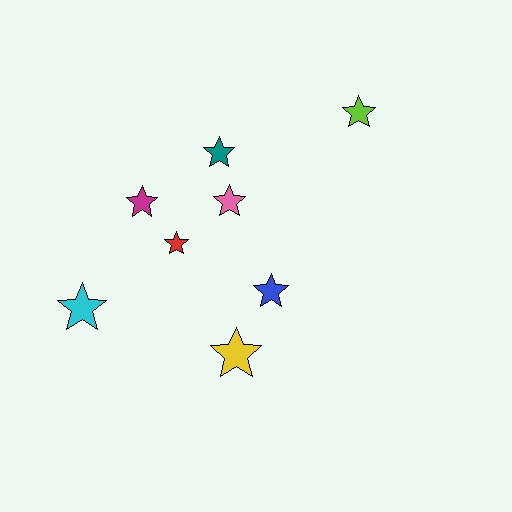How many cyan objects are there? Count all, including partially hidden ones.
There is 1 cyan object.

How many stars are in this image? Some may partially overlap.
There are 8 stars.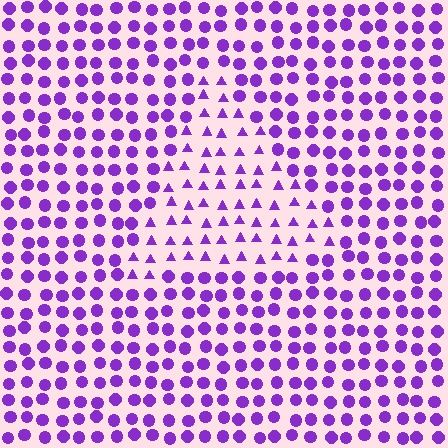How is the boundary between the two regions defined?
The boundary is defined by a change in element shape: triangles inside vs. circles outside. All elements share the same color and spacing.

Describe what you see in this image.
The image is filled with small purple elements arranged in a uniform grid. A triangle-shaped region contains triangles, while the surrounding area contains circles. The boundary is defined purely by the change in element shape.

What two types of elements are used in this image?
The image uses triangles inside the triangle region and circles outside it.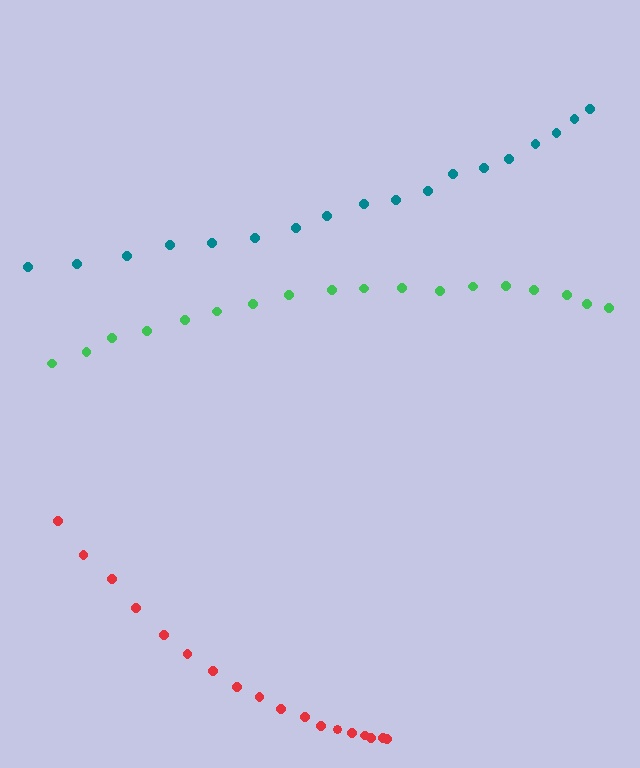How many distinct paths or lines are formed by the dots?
There are 3 distinct paths.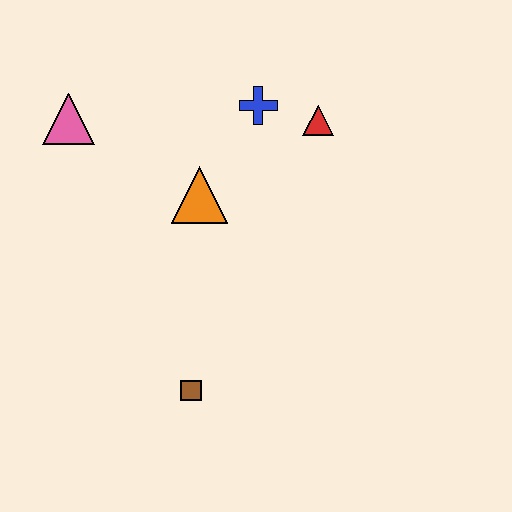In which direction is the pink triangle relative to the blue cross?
The pink triangle is to the left of the blue cross.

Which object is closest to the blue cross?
The red triangle is closest to the blue cross.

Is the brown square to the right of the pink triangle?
Yes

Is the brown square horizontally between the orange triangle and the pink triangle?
Yes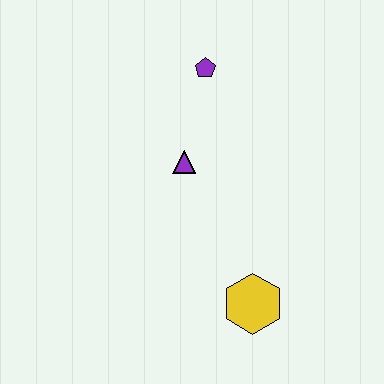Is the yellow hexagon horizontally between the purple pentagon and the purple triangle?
No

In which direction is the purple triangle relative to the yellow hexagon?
The purple triangle is above the yellow hexagon.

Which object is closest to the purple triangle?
The purple pentagon is closest to the purple triangle.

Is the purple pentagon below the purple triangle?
No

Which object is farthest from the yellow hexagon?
The purple pentagon is farthest from the yellow hexagon.